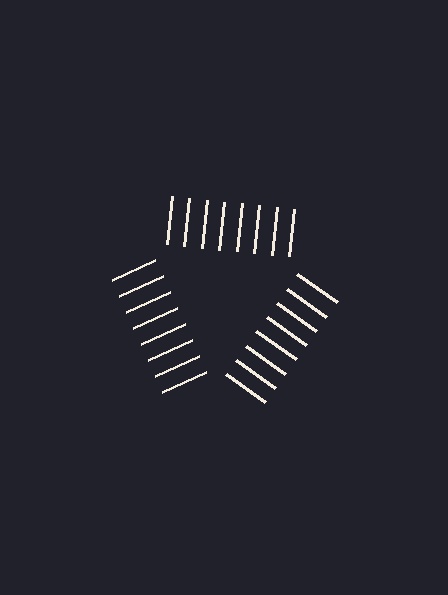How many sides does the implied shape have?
3 sides — the line-ends trace a triangle.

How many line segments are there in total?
24 — 8 along each of the 3 edges.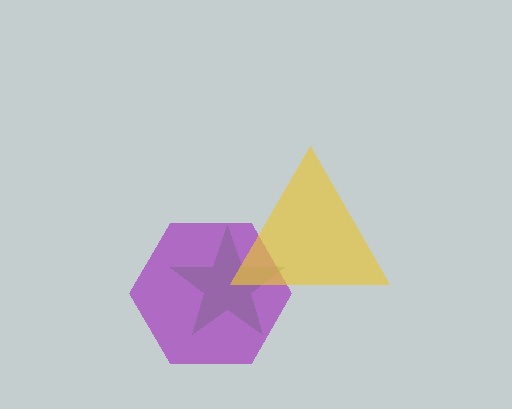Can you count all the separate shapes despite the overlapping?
Yes, there are 3 separate shapes.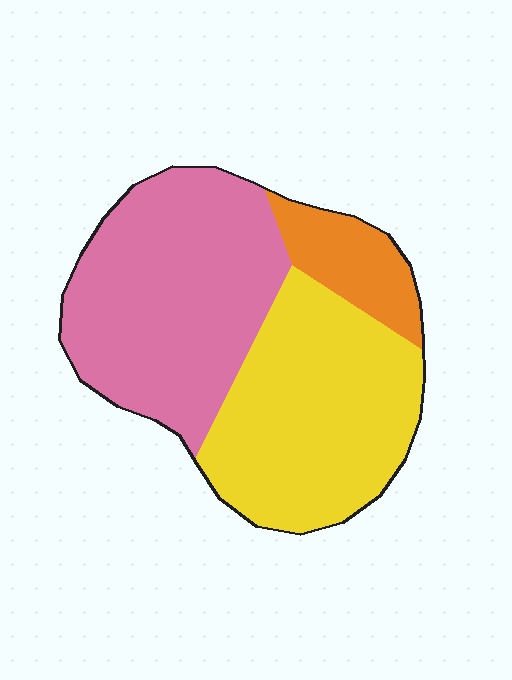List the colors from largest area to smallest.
From largest to smallest: pink, yellow, orange.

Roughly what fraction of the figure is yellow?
Yellow covers 42% of the figure.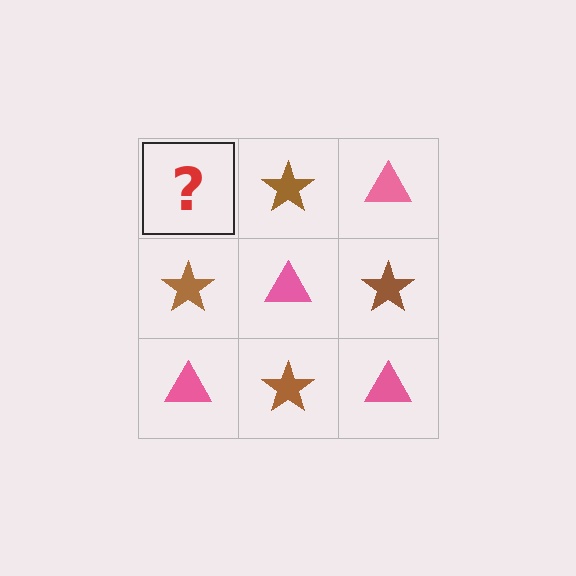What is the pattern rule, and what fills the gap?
The rule is that it alternates pink triangle and brown star in a checkerboard pattern. The gap should be filled with a pink triangle.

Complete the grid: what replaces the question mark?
The question mark should be replaced with a pink triangle.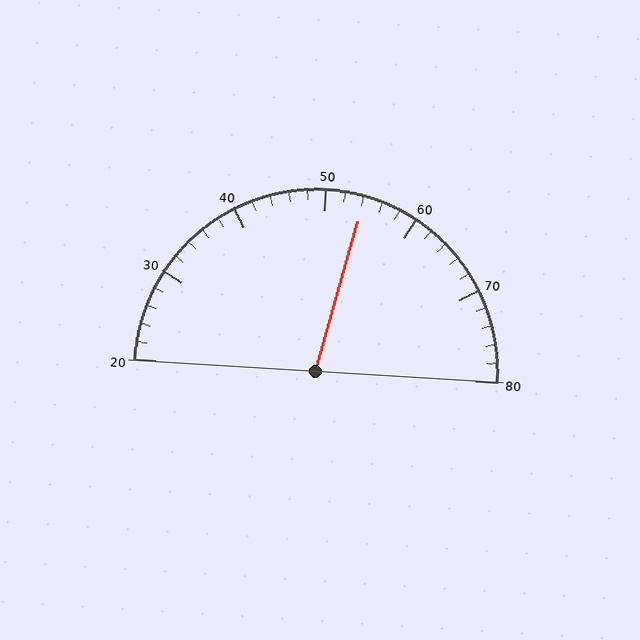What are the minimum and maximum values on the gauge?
The gauge ranges from 20 to 80.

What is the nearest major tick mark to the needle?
The nearest major tick mark is 50.